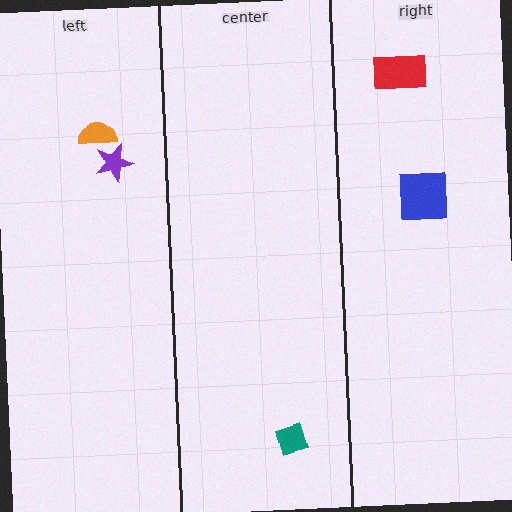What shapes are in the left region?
The purple star, the orange semicircle.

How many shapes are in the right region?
2.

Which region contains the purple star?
The left region.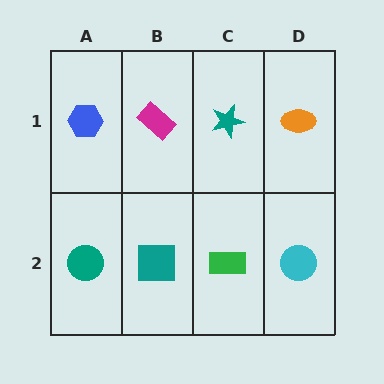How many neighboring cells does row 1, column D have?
2.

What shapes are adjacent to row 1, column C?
A green rectangle (row 2, column C), a magenta rectangle (row 1, column B), an orange ellipse (row 1, column D).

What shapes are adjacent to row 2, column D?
An orange ellipse (row 1, column D), a green rectangle (row 2, column C).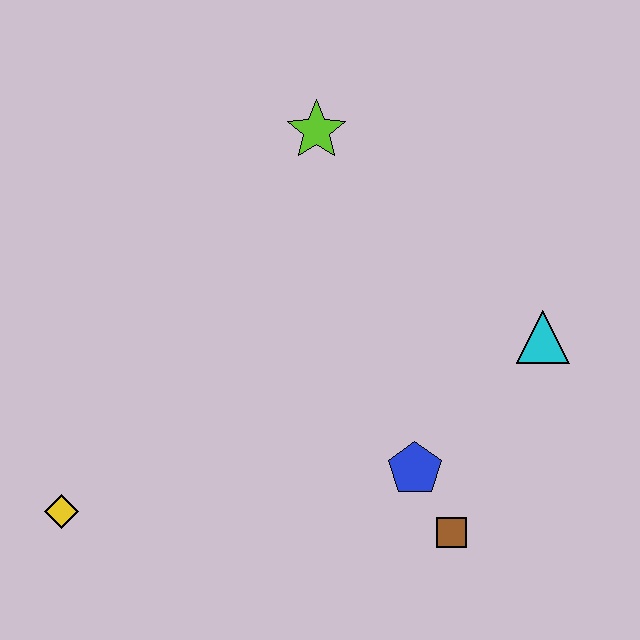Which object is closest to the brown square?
The blue pentagon is closest to the brown square.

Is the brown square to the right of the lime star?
Yes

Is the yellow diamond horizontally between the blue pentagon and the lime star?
No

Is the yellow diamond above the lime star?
No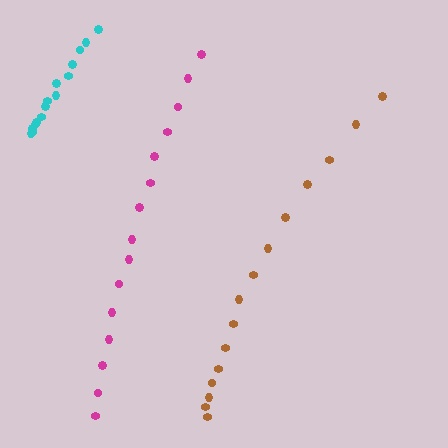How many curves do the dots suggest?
There are 3 distinct paths.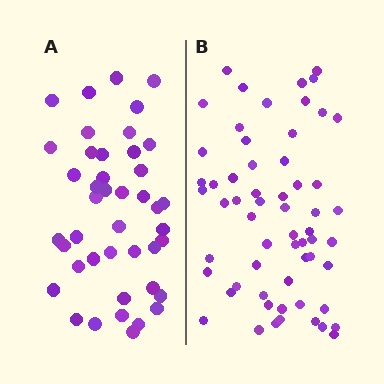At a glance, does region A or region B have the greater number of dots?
Region B (the right region) has more dots.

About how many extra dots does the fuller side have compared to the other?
Region B has approximately 15 more dots than region A.